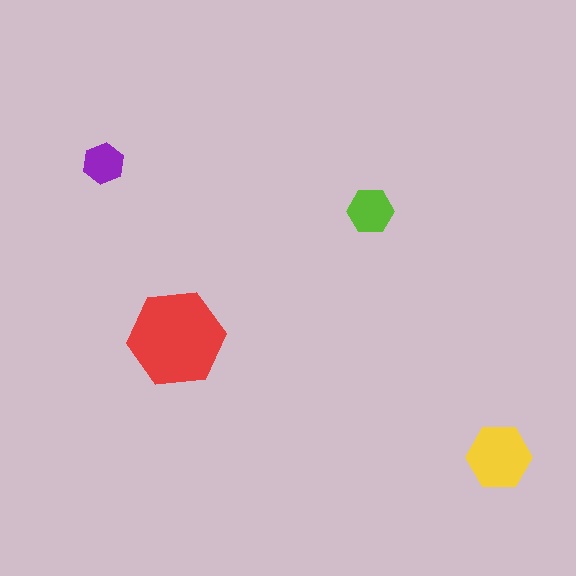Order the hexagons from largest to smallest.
the red one, the yellow one, the lime one, the purple one.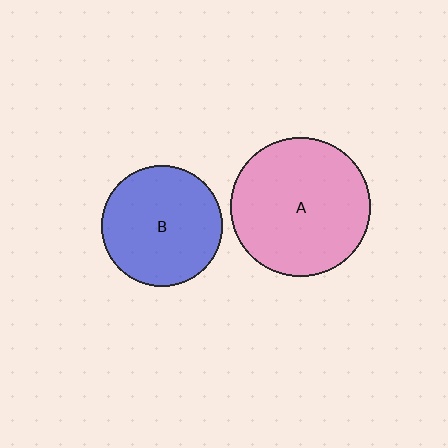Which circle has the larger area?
Circle A (pink).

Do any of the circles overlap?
No, none of the circles overlap.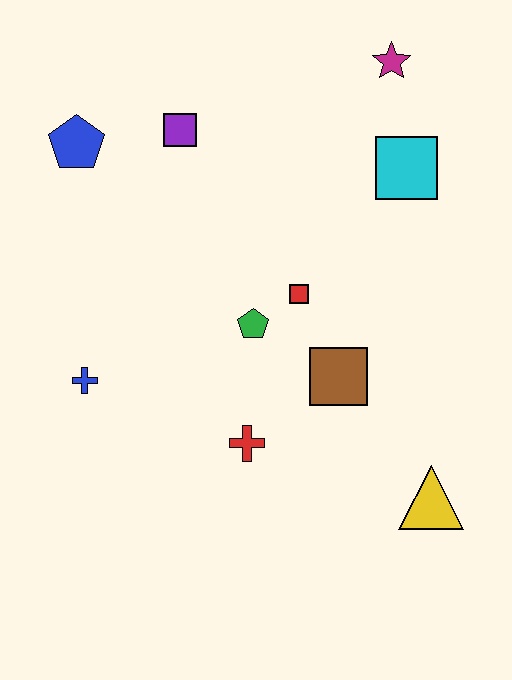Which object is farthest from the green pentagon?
The magenta star is farthest from the green pentagon.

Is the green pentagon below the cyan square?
Yes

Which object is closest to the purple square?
The blue pentagon is closest to the purple square.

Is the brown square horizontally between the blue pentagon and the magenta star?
Yes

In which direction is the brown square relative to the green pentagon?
The brown square is to the right of the green pentagon.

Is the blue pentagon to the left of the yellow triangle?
Yes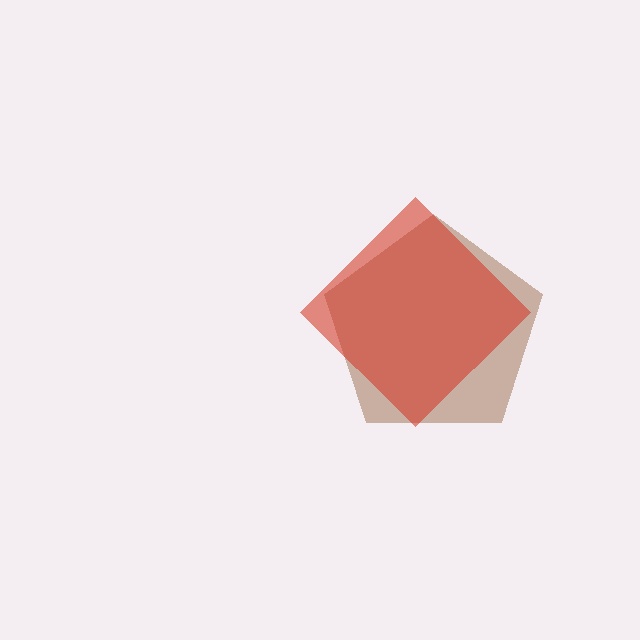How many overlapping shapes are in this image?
There are 2 overlapping shapes in the image.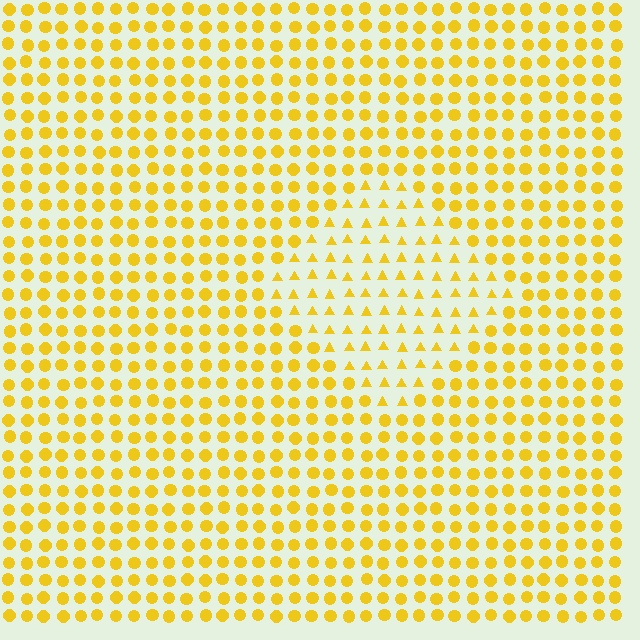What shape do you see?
I see a diamond.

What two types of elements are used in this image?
The image uses triangles inside the diamond region and circles outside it.